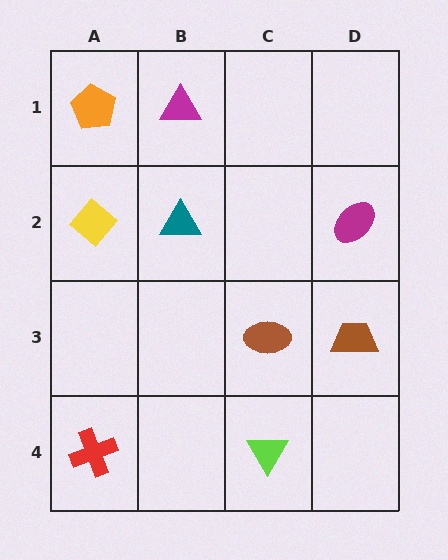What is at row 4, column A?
A red cross.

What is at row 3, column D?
A brown trapezoid.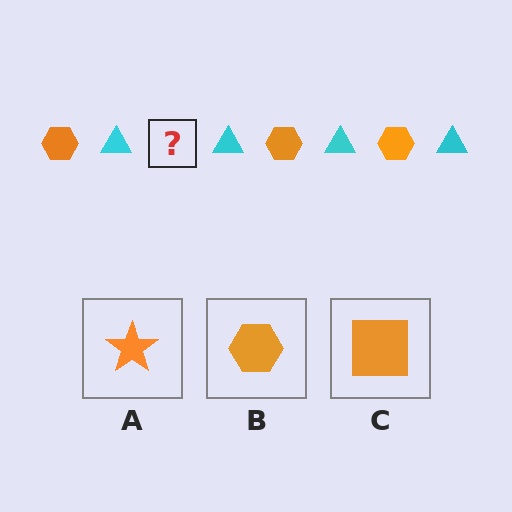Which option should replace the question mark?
Option B.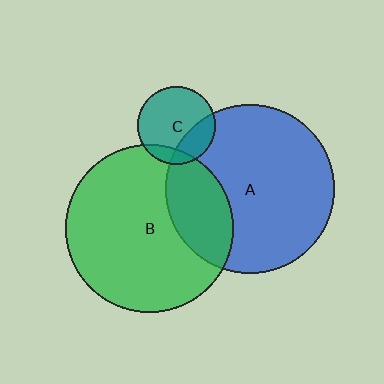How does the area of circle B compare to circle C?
Approximately 4.6 times.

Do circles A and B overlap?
Yes.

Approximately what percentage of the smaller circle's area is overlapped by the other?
Approximately 25%.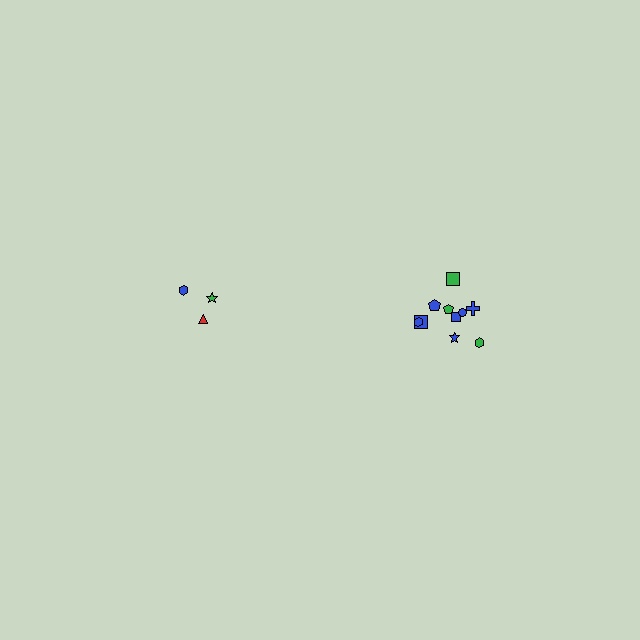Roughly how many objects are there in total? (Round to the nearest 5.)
Roughly 15 objects in total.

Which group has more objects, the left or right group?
The right group.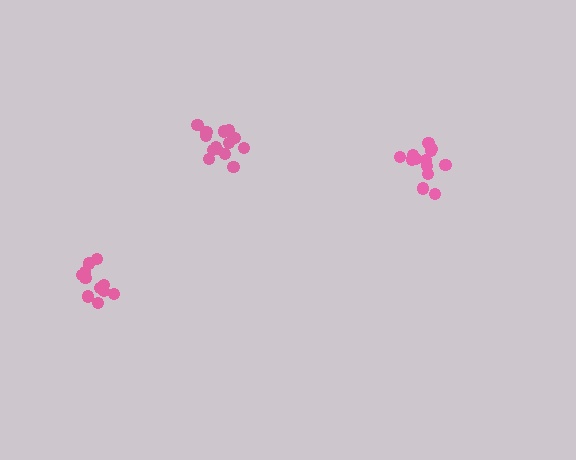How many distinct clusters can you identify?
There are 3 distinct clusters.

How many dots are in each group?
Group 1: 15 dots, Group 2: 11 dots, Group 3: 13 dots (39 total).